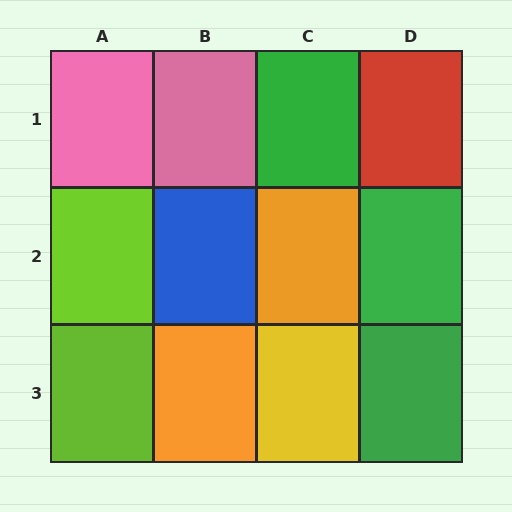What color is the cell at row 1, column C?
Green.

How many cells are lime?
2 cells are lime.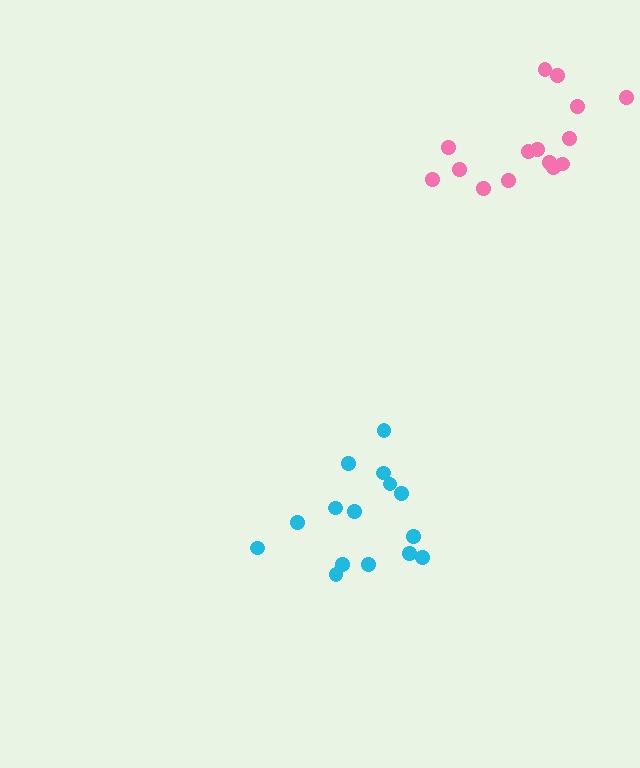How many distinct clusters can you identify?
There are 2 distinct clusters.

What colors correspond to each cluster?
The clusters are colored: cyan, pink.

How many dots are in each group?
Group 1: 15 dots, Group 2: 15 dots (30 total).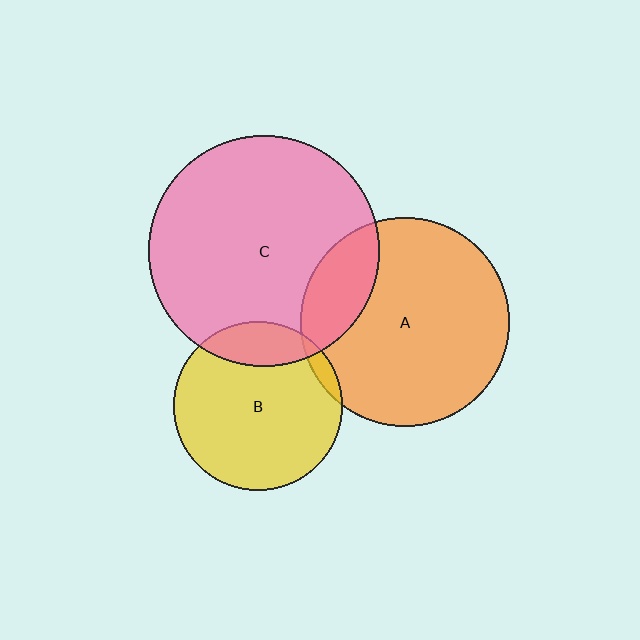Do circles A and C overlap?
Yes.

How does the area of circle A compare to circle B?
Approximately 1.5 times.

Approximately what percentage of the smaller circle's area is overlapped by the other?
Approximately 20%.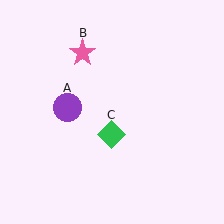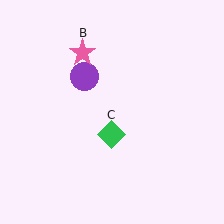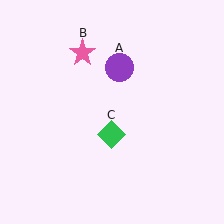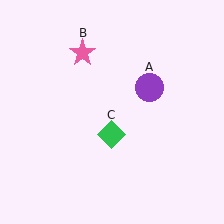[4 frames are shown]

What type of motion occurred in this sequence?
The purple circle (object A) rotated clockwise around the center of the scene.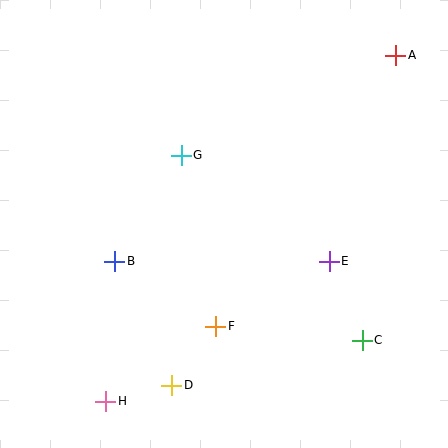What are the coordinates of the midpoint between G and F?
The midpoint between G and F is at (199, 241).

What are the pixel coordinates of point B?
Point B is at (115, 261).